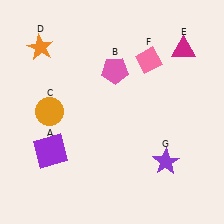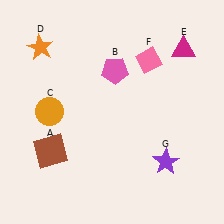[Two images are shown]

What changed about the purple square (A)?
In Image 1, A is purple. In Image 2, it changed to brown.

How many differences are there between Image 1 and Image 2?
There is 1 difference between the two images.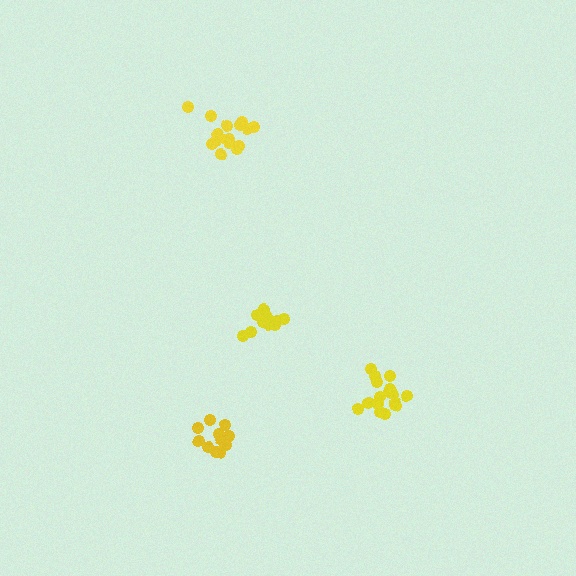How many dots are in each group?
Group 1: 18 dots, Group 2: 17 dots, Group 3: 12 dots, Group 4: 15 dots (62 total).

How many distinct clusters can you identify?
There are 4 distinct clusters.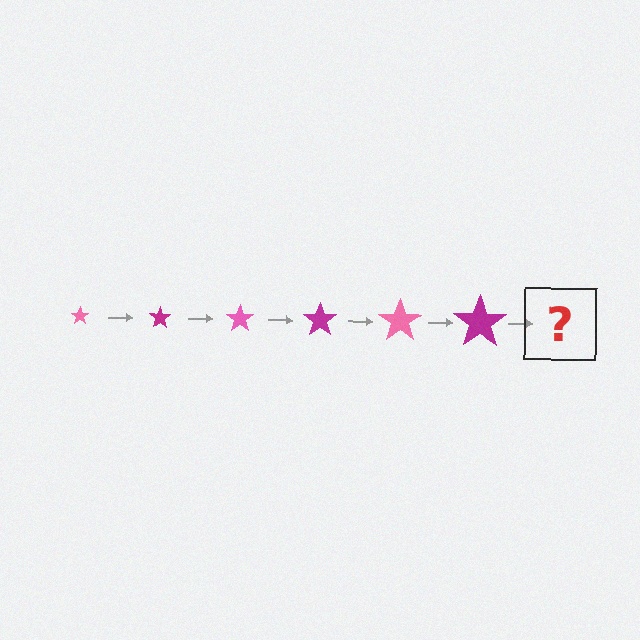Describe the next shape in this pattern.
It should be a pink star, larger than the previous one.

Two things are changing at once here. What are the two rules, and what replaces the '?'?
The two rules are that the star grows larger each step and the color cycles through pink and magenta. The '?' should be a pink star, larger than the previous one.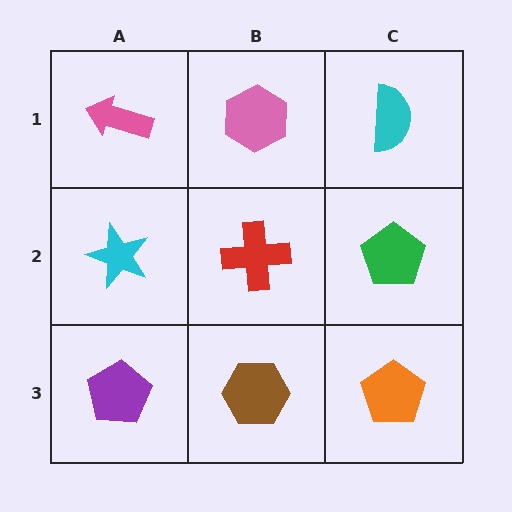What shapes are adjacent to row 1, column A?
A cyan star (row 2, column A), a pink hexagon (row 1, column B).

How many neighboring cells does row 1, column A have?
2.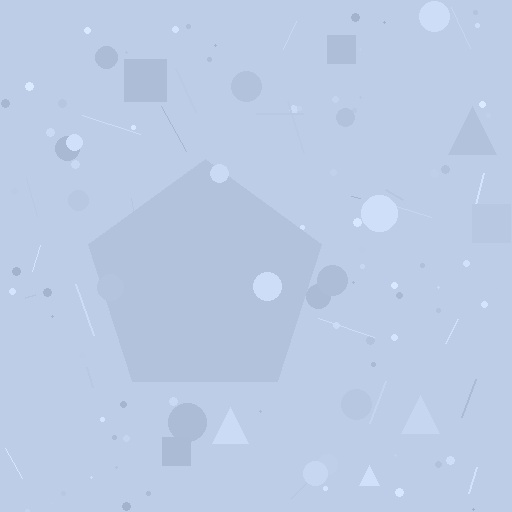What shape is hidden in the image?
A pentagon is hidden in the image.